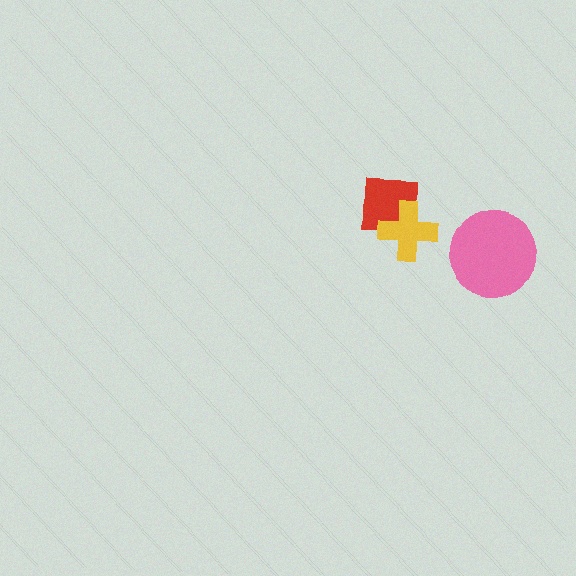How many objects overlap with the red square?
1 object overlaps with the red square.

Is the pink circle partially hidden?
No, no other shape covers it.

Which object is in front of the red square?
The yellow cross is in front of the red square.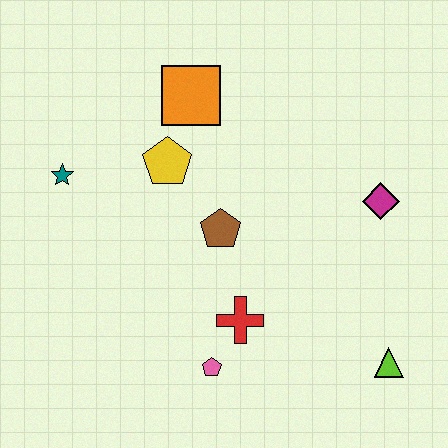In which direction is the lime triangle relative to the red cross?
The lime triangle is to the right of the red cross.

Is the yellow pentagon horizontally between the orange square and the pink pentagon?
No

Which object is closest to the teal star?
The yellow pentagon is closest to the teal star.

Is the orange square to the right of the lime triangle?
No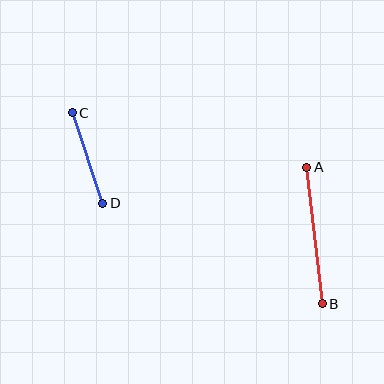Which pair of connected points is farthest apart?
Points A and B are farthest apart.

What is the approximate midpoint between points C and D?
The midpoint is at approximately (87, 158) pixels.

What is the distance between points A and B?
The distance is approximately 138 pixels.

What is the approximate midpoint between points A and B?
The midpoint is at approximately (315, 235) pixels.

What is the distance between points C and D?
The distance is approximately 96 pixels.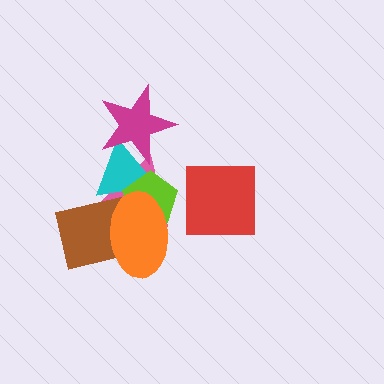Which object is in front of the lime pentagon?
The orange ellipse is in front of the lime pentagon.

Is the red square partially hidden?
No, no other shape covers it.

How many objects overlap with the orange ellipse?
4 objects overlap with the orange ellipse.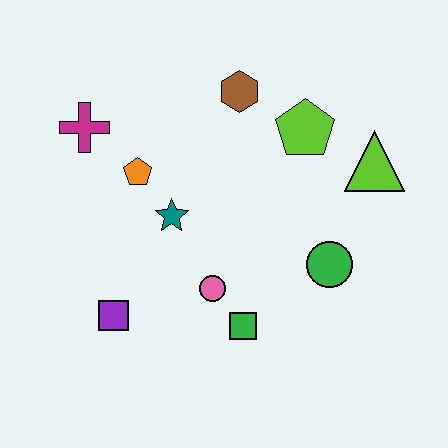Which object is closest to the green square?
The pink circle is closest to the green square.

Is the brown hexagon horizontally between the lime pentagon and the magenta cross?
Yes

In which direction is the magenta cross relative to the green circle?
The magenta cross is to the left of the green circle.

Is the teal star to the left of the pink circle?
Yes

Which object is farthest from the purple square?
The lime triangle is farthest from the purple square.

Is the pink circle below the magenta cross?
Yes